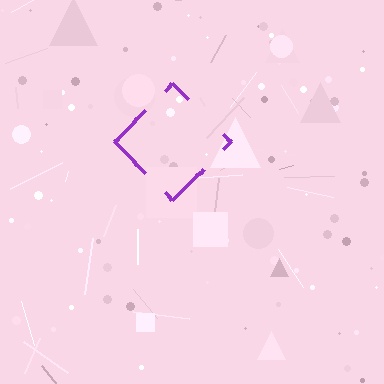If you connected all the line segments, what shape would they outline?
They would outline a diamond.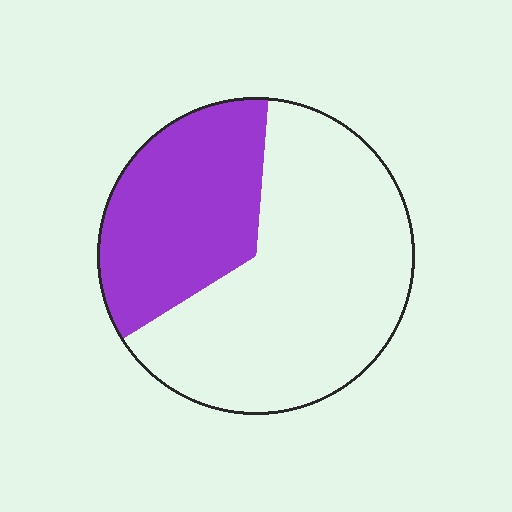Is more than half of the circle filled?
No.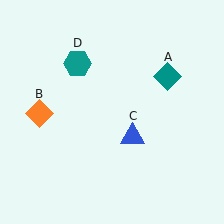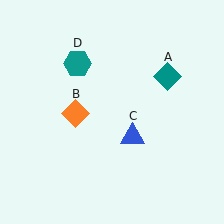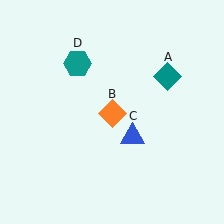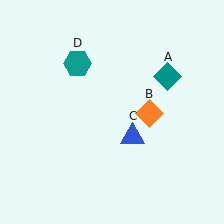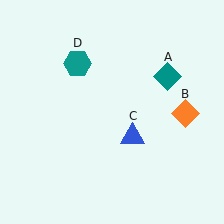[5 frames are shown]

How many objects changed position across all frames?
1 object changed position: orange diamond (object B).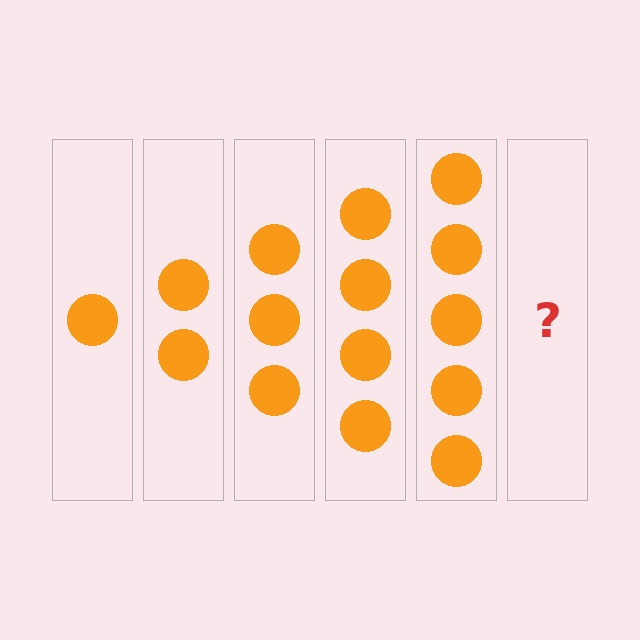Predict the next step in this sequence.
The next step is 6 circles.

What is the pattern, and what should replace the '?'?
The pattern is that each step adds one more circle. The '?' should be 6 circles.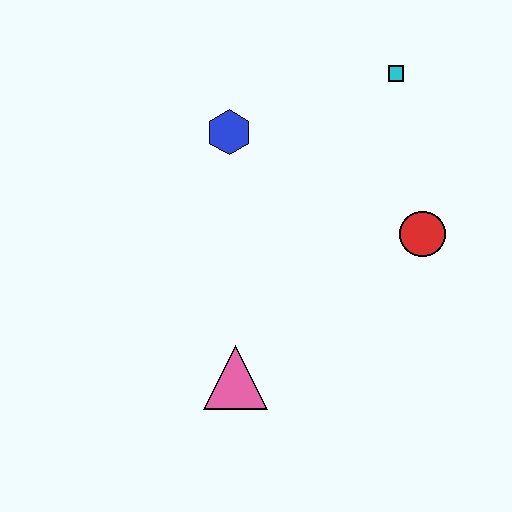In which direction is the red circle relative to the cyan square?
The red circle is below the cyan square.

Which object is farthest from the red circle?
The pink triangle is farthest from the red circle.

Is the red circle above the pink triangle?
Yes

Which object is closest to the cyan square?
The red circle is closest to the cyan square.